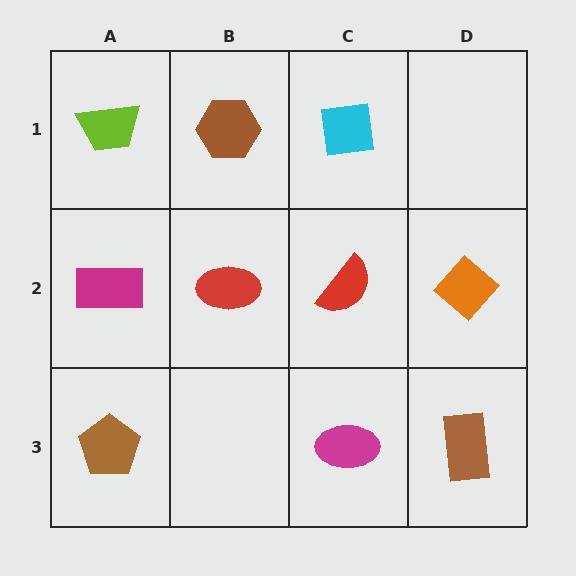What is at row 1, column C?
A cyan square.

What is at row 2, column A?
A magenta rectangle.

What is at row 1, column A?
A lime trapezoid.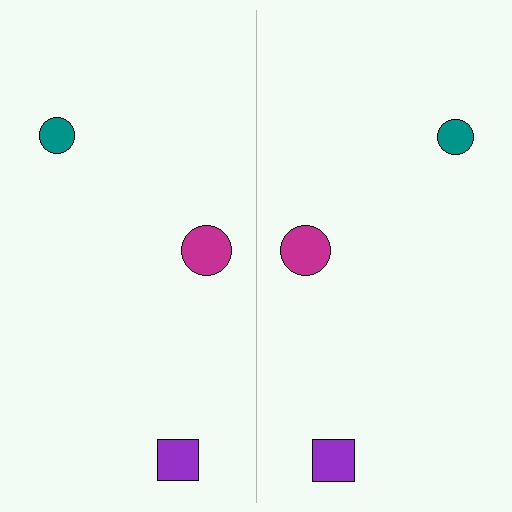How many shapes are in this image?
There are 6 shapes in this image.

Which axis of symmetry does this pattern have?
The pattern has a vertical axis of symmetry running through the center of the image.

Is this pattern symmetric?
Yes, this pattern has bilateral (reflection) symmetry.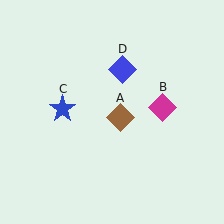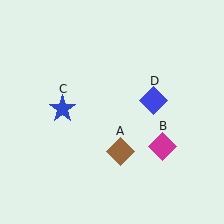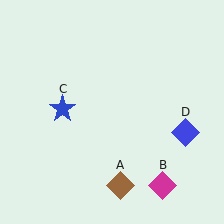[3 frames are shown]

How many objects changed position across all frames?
3 objects changed position: brown diamond (object A), magenta diamond (object B), blue diamond (object D).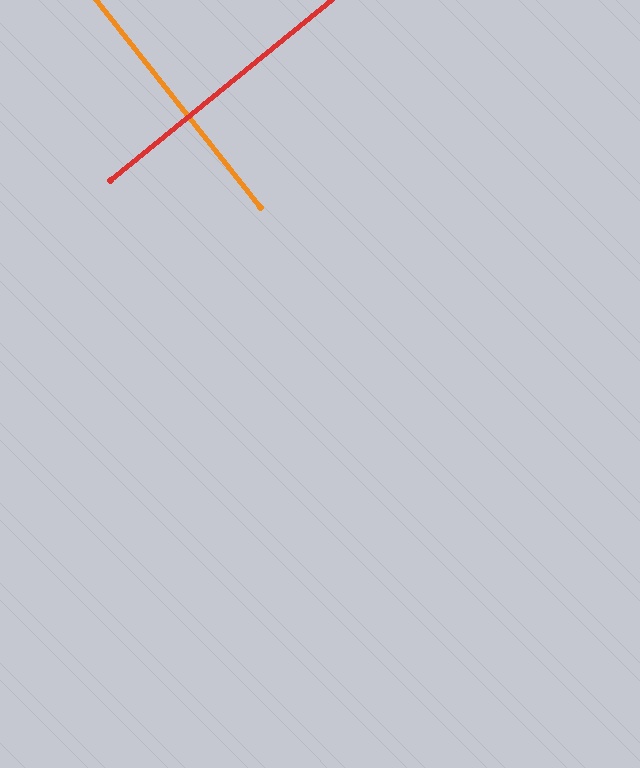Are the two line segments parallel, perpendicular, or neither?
Perpendicular — they meet at approximately 89°.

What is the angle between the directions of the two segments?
Approximately 89 degrees.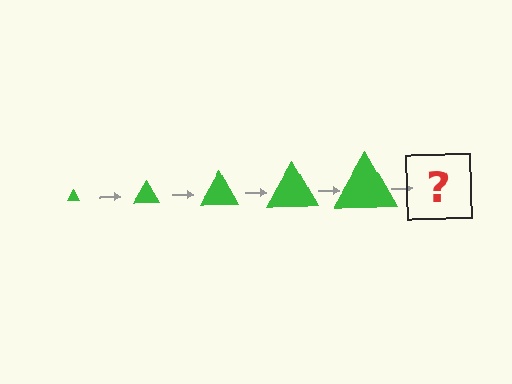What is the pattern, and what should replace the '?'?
The pattern is that the triangle gets progressively larger each step. The '?' should be a green triangle, larger than the previous one.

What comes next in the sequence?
The next element should be a green triangle, larger than the previous one.